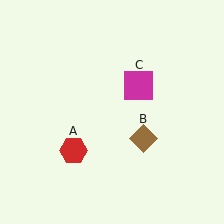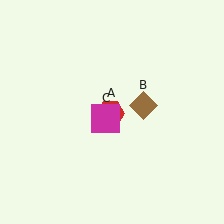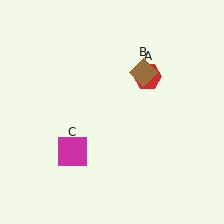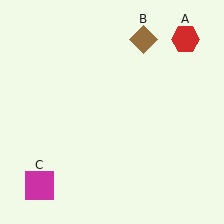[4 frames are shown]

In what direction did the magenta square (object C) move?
The magenta square (object C) moved down and to the left.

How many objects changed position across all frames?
3 objects changed position: red hexagon (object A), brown diamond (object B), magenta square (object C).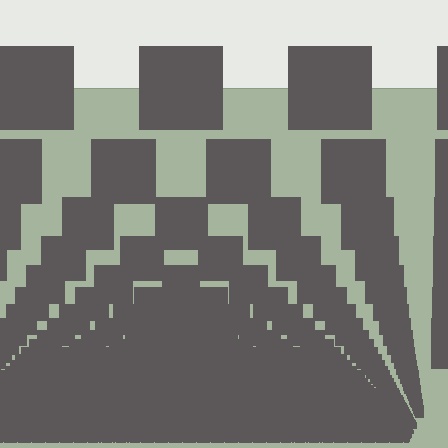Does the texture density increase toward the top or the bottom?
Density increases toward the bottom.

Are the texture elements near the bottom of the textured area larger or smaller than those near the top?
Smaller. The gradient is inverted — elements near the bottom are smaller and denser.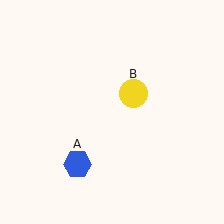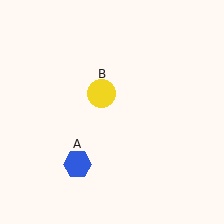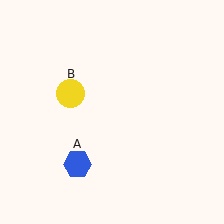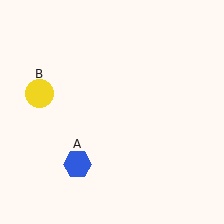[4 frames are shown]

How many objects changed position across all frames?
1 object changed position: yellow circle (object B).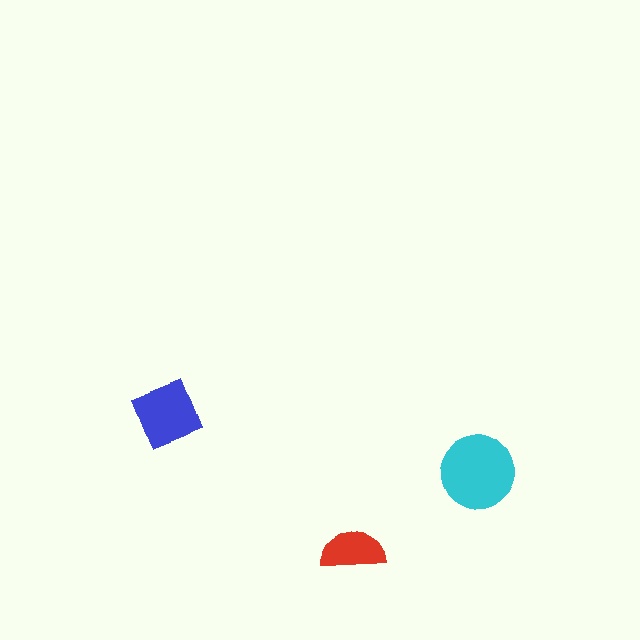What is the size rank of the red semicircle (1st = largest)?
3rd.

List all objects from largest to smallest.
The cyan circle, the blue square, the red semicircle.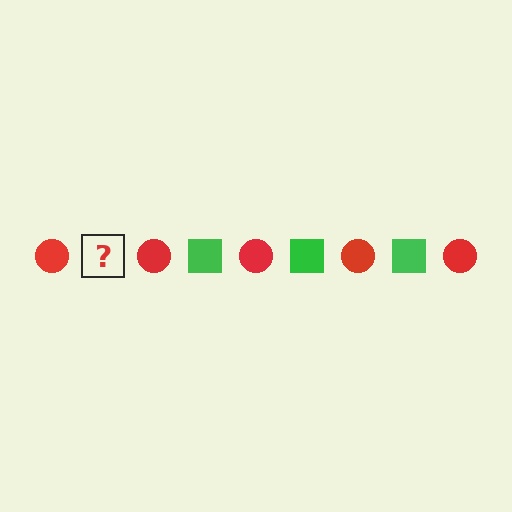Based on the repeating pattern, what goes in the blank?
The blank should be a green square.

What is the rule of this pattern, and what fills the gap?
The rule is that the pattern alternates between red circle and green square. The gap should be filled with a green square.